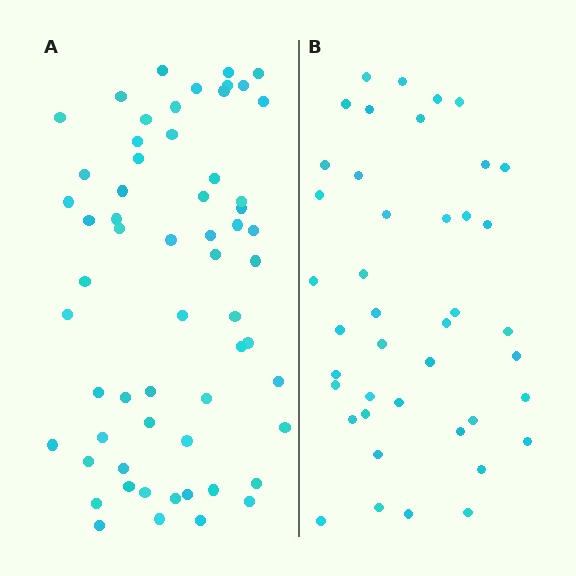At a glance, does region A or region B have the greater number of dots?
Region A (the left region) has more dots.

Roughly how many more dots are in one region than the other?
Region A has approximately 20 more dots than region B.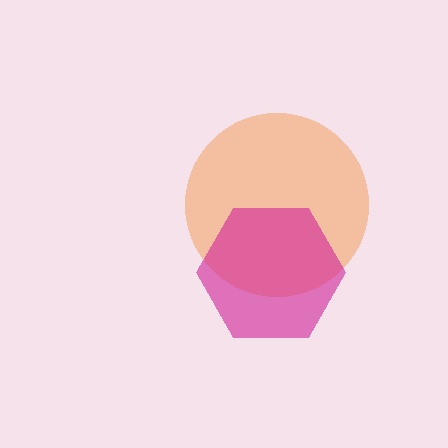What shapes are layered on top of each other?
The layered shapes are: an orange circle, a magenta hexagon.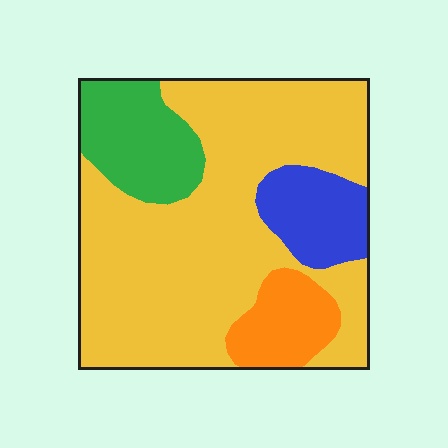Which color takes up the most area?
Yellow, at roughly 65%.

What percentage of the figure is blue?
Blue takes up about one tenth (1/10) of the figure.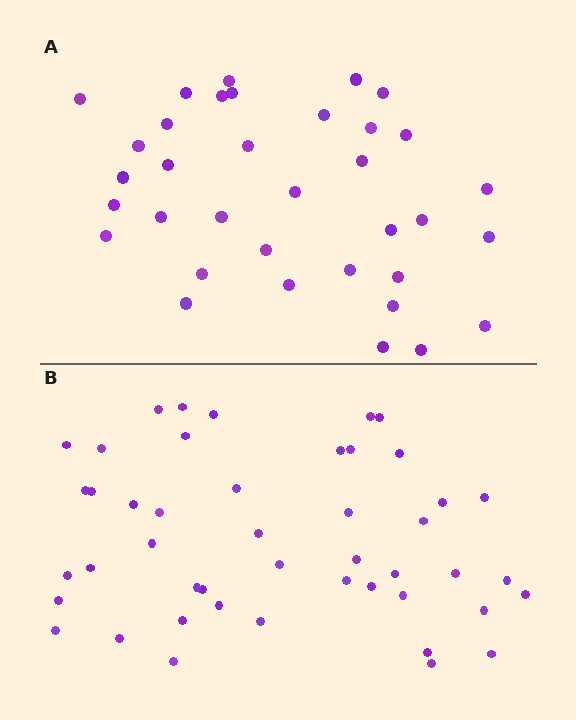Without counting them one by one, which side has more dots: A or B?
Region B (the bottom region) has more dots.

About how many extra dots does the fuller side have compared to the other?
Region B has roughly 12 or so more dots than region A.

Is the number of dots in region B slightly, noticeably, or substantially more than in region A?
Region B has noticeably more, but not dramatically so. The ratio is roughly 1.3 to 1.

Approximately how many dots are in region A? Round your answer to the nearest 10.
About 40 dots. (The exact count is 35, which rounds to 40.)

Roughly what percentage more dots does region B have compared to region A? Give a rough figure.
About 30% more.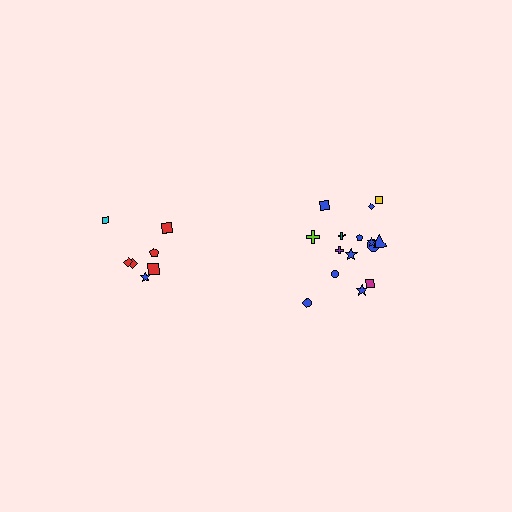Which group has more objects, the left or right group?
The right group.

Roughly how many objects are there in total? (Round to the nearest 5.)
Roughly 20 objects in total.